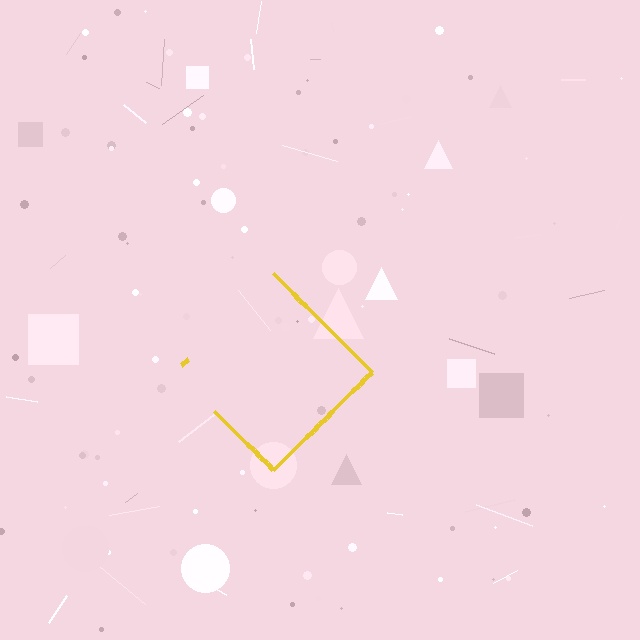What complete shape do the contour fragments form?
The contour fragments form a diamond.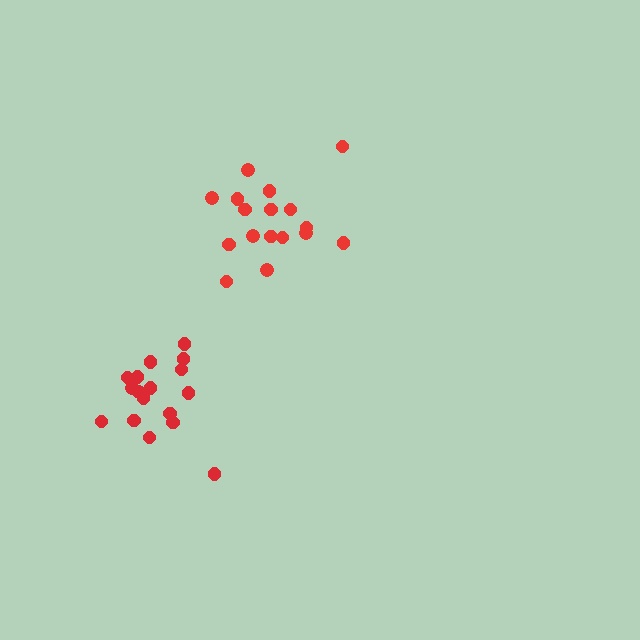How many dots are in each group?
Group 1: 17 dots, Group 2: 17 dots (34 total).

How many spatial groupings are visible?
There are 2 spatial groupings.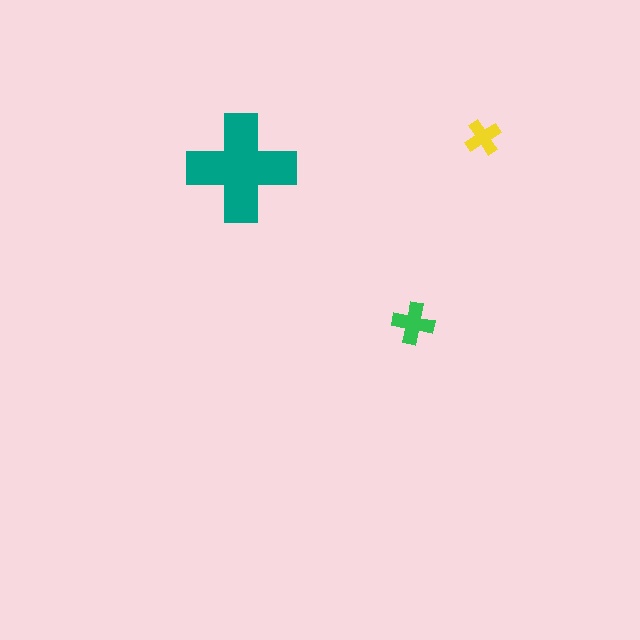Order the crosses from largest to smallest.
the teal one, the green one, the yellow one.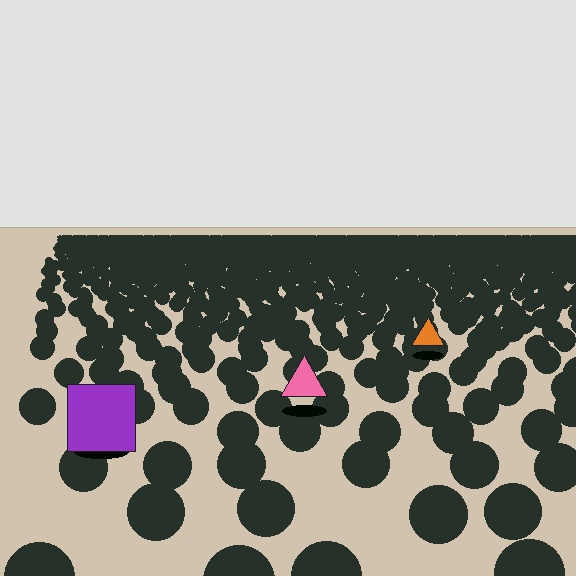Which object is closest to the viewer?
The purple square is closest. The texture marks near it are larger and more spread out.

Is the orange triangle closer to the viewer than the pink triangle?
No. The pink triangle is closer — you can tell from the texture gradient: the ground texture is coarser near it.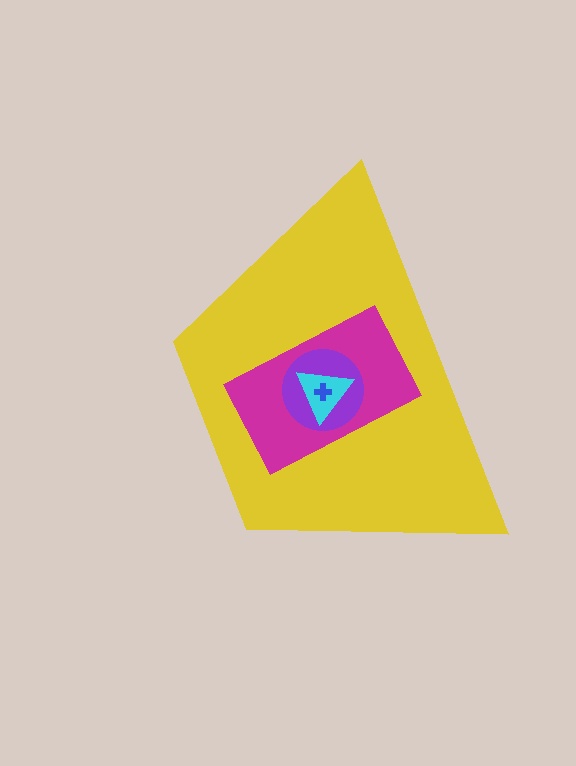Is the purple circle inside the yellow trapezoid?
Yes.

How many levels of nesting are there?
5.